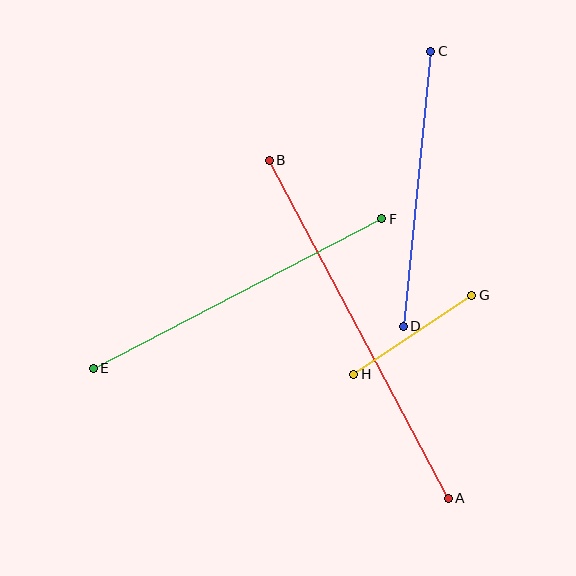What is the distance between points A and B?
The distance is approximately 383 pixels.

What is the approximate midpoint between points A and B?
The midpoint is at approximately (359, 329) pixels.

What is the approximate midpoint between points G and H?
The midpoint is at approximately (413, 335) pixels.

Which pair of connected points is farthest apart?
Points A and B are farthest apart.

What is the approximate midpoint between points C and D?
The midpoint is at approximately (417, 189) pixels.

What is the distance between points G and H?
The distance is approximately 142 pixels.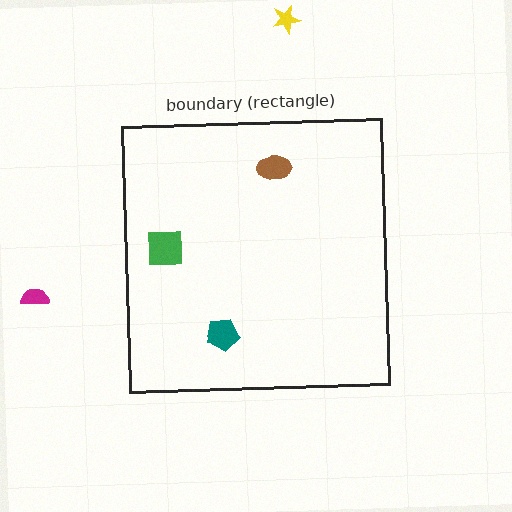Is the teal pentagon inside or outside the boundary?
Inside.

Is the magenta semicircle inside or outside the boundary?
Outside.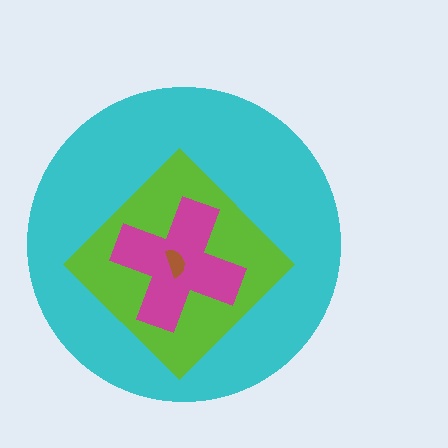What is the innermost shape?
The brown semicircle.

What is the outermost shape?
The cyan circle.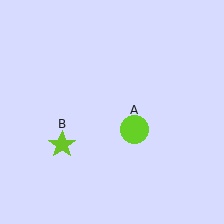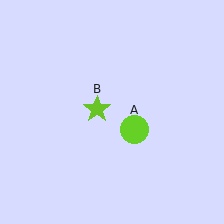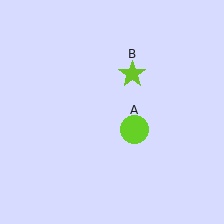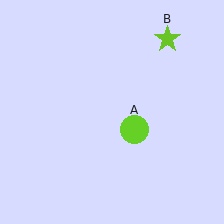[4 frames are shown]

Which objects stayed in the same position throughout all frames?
Lime circle (object A) remained stationary.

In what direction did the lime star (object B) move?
The lime star (object B) moved up and to the right.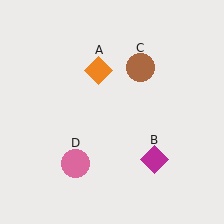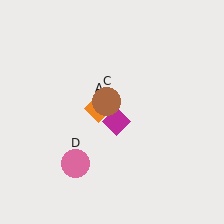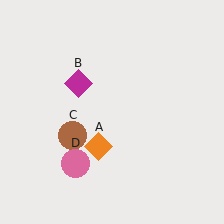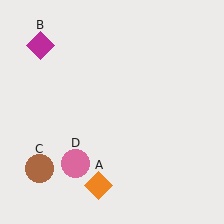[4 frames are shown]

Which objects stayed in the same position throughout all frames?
Pink circle (object D) remained stationary.